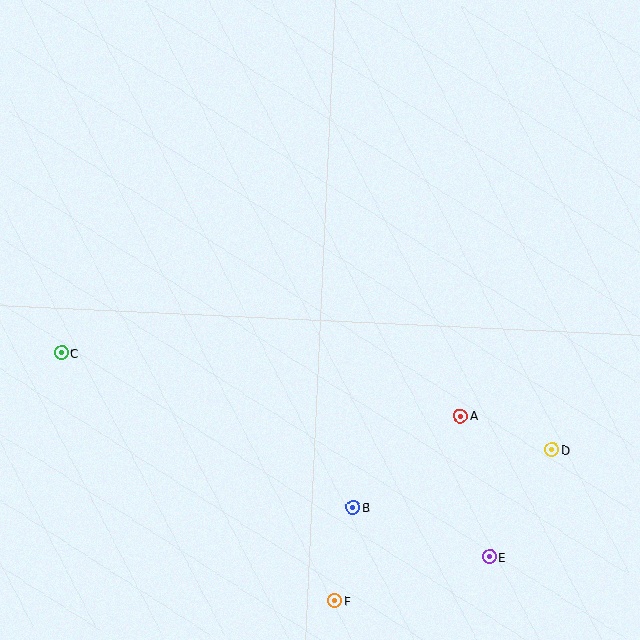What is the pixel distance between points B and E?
The distance between B and E is 145 pixels.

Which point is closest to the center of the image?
Point A at (461, 416) is closest to the center.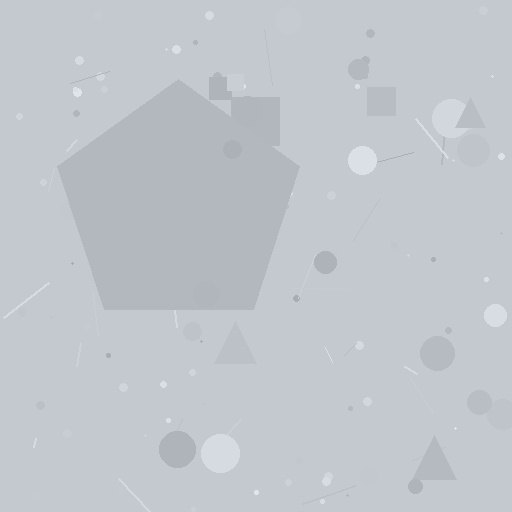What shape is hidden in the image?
A pentagon is hidden in the image.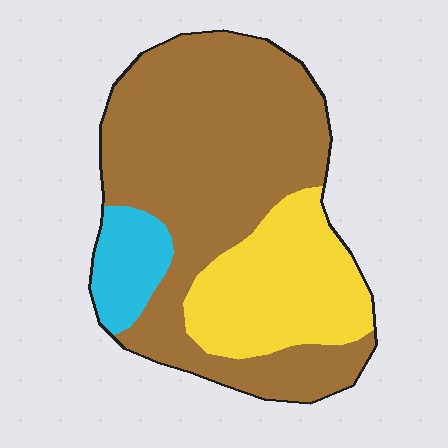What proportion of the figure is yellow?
Yellow covers about 25% of the figure.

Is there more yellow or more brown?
Brown.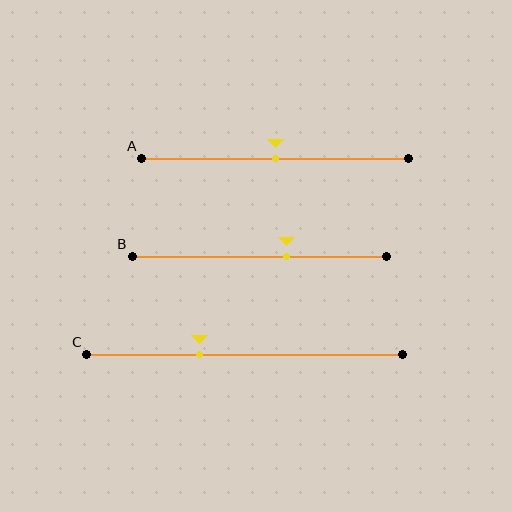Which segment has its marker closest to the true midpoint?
Segment A has its marker closest to the true midpoint.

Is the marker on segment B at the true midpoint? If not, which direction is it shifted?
No, the marker on segment B is shifted to the right by about 11% of the segment length.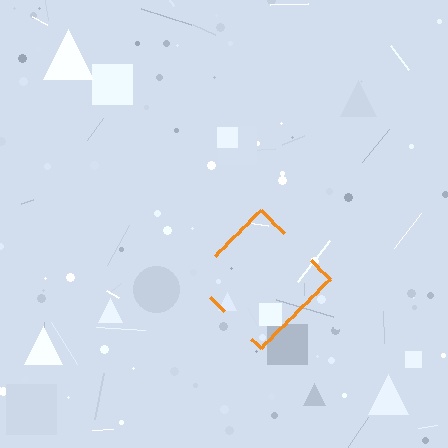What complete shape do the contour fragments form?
The contour fragments form a diamond.